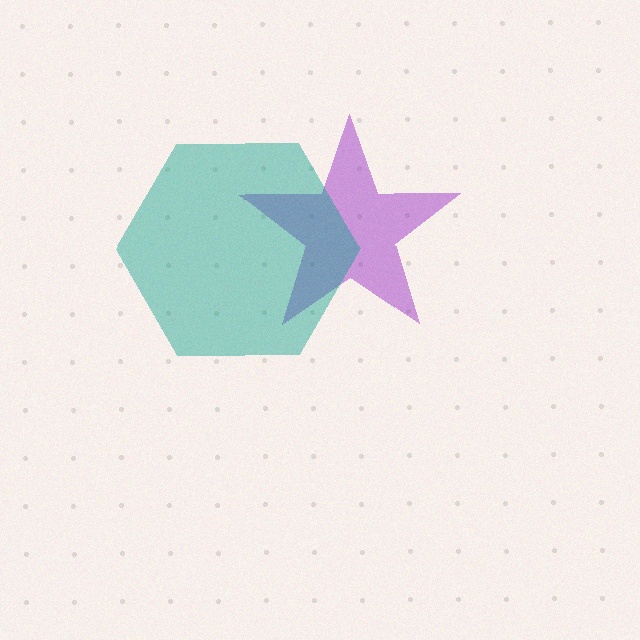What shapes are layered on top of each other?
The layered shapes are: a purple star, a teal hexagon.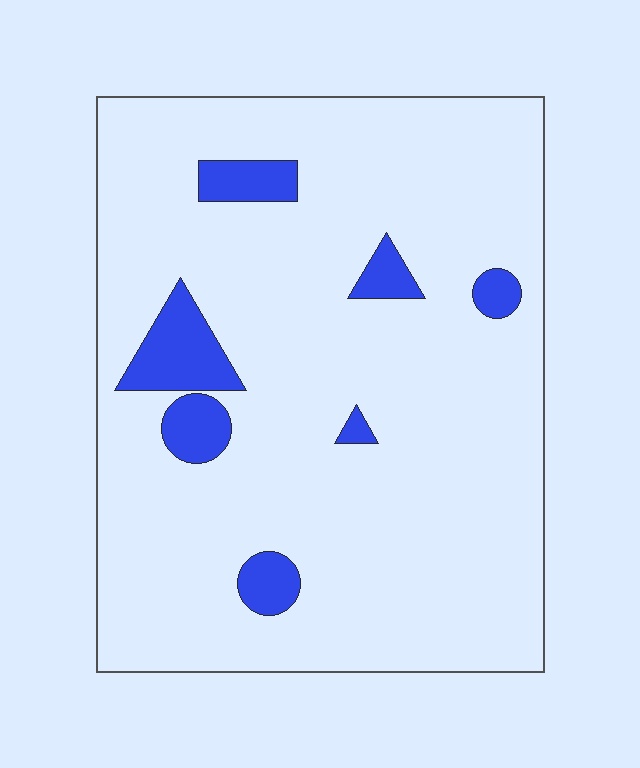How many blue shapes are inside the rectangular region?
7.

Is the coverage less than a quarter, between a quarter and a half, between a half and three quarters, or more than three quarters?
Less than a quarter.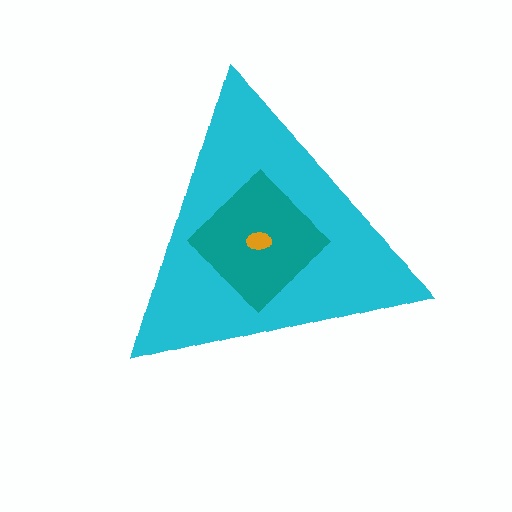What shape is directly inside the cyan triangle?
The teal diamond.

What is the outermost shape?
The cyan triangle.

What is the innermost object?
The orange ellipse.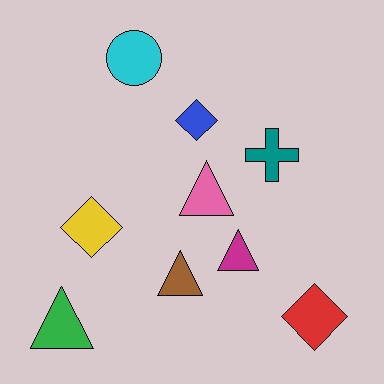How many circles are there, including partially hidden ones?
There is 1 circle.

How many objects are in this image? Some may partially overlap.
There are 9 objects.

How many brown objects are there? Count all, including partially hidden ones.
There is 1 brown object.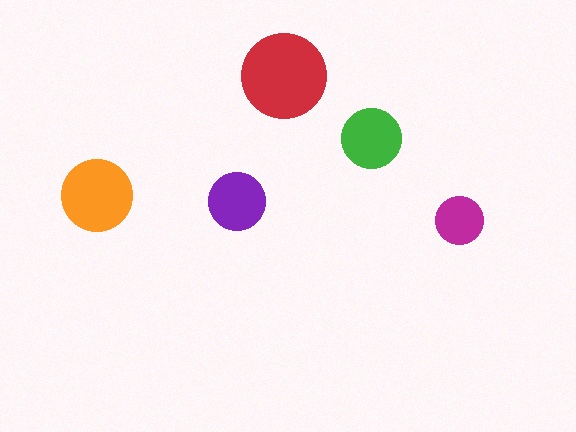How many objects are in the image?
There are 5 objects in the image.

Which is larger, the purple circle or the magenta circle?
The purple one.